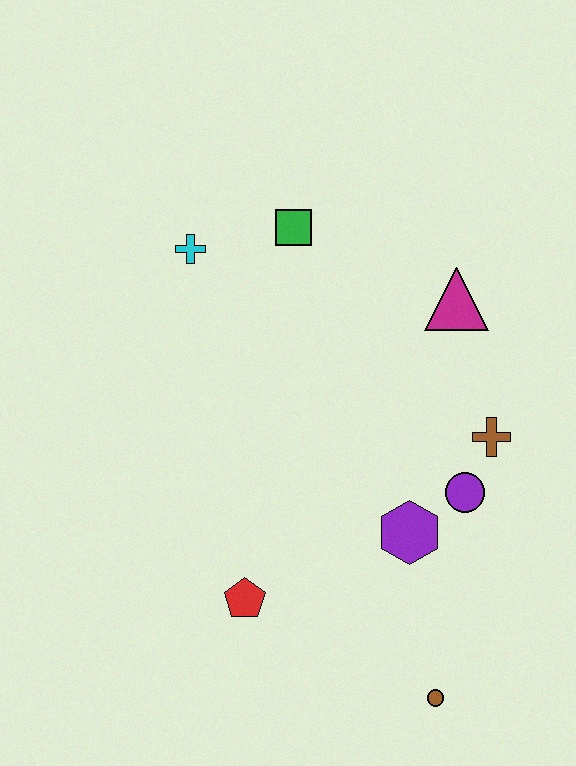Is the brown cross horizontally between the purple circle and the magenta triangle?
No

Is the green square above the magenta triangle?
Yes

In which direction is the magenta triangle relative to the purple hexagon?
The magenta triangle is above the purple hexagon.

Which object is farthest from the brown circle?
The cyan cross is farthest from the brown circle.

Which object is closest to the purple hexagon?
The purple circle is closest to the purple hexagon.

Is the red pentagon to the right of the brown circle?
No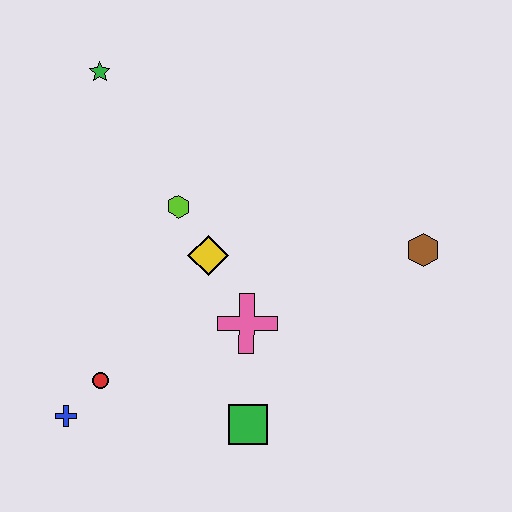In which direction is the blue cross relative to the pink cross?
The blue cross is to the left of the pink cross.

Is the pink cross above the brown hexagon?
No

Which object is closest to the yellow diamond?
The lime hexagon is closest to the yellow diamond.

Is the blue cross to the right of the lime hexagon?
No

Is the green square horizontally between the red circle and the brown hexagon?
Yes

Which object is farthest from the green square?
The green star is farthest from the green square.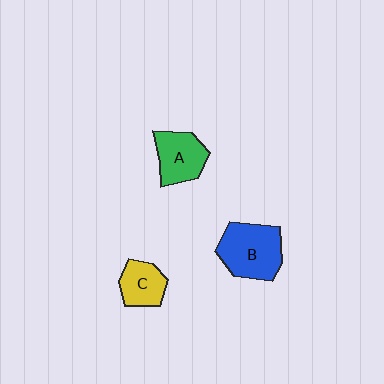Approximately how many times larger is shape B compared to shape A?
Approximately 1.3 times.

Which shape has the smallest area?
Shape C (yellow).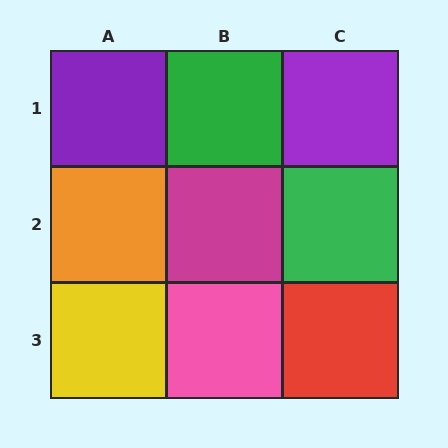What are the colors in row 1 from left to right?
Purple, green, purple.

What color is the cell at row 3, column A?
Yellow.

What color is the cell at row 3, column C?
Red.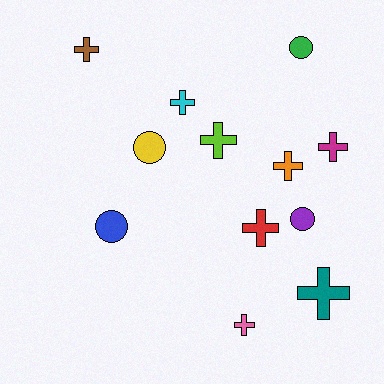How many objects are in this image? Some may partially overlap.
There are 12 objects.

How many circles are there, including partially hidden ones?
There are 4 circles.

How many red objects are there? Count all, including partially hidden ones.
There is 1 red object.